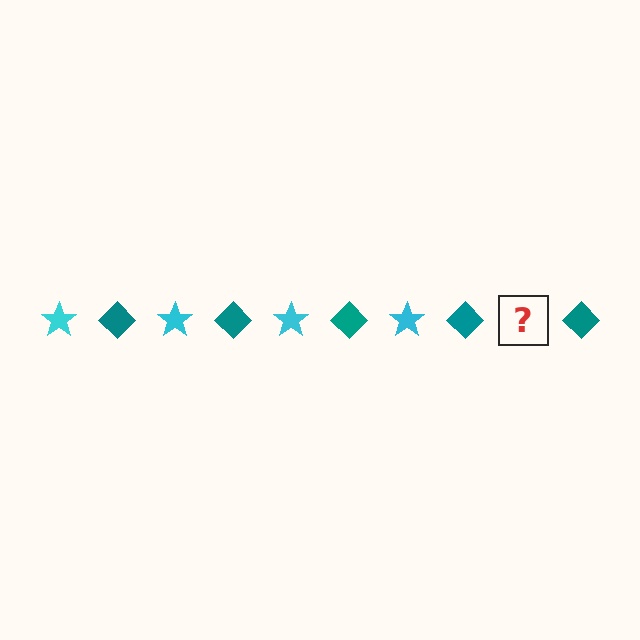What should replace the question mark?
The question mark should be replaced with a cyan star.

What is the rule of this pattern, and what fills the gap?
The rule is that the pattern alternates between cyan star and teal diamond. The gap should be filled with a cyan star.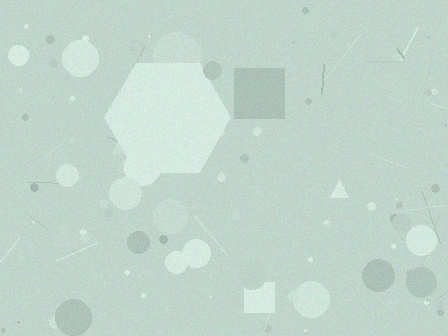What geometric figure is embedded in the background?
A hexagon is embedded in the background.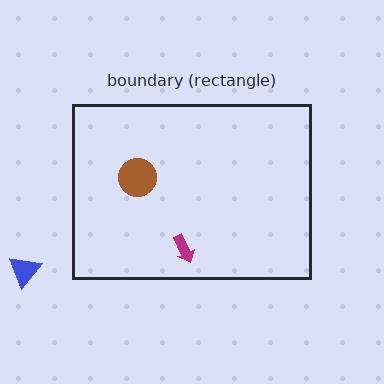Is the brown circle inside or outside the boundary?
Inside.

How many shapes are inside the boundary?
2 inside, 1 outside.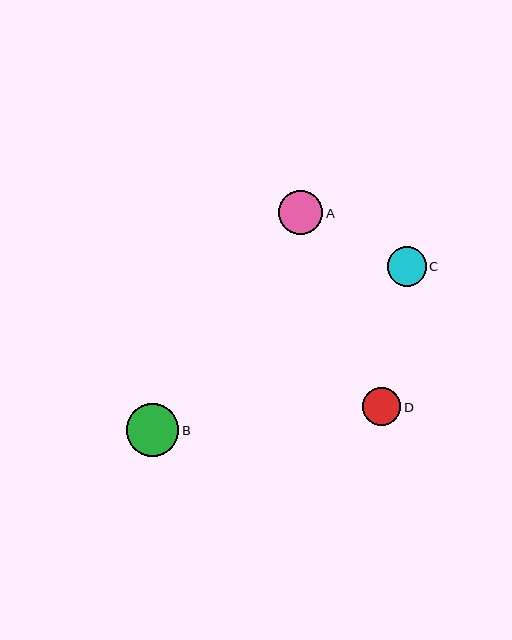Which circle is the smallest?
Circle D is the smallest with a size of approximately 38 pixels.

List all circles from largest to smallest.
From largest to smallest: B, A, C, D.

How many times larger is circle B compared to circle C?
Circle B is approximately 1.3 times the size of circle C.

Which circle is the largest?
Circle B is the largest with a size of approximately 53 pixels.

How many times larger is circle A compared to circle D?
Circle A is approximately 1.2 times the size of circle D.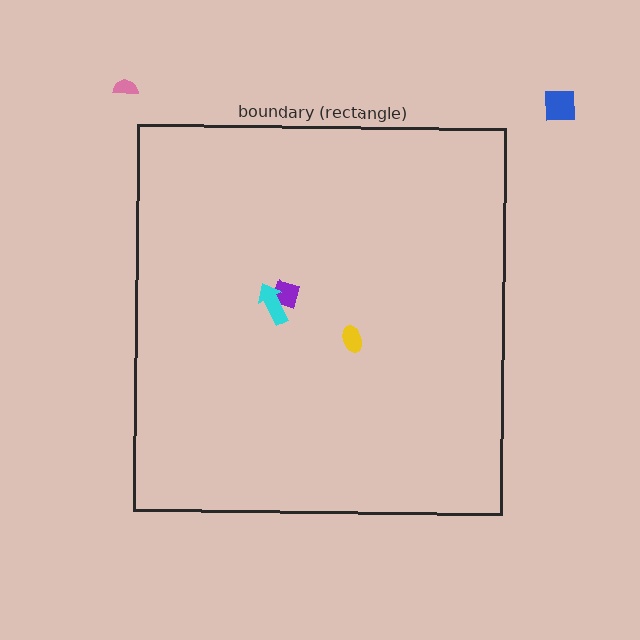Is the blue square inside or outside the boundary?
Outside.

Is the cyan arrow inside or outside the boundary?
Inside.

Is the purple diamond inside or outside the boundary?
Inside.